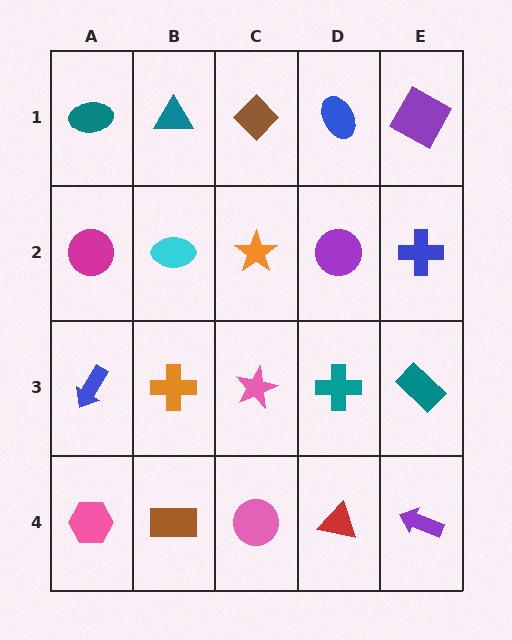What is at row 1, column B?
A teal triangle.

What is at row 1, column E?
A purple square.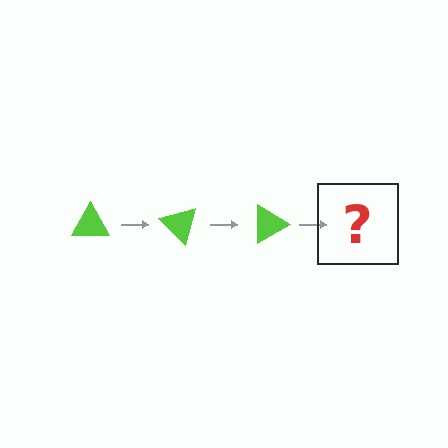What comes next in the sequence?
The next element should be a lime triangle rotated 135 degrees.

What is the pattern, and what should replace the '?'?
The pattern is that the triangle rotates 45 degrees each step. The '?' should be a lime triangle rotated 135 degrees.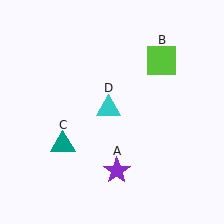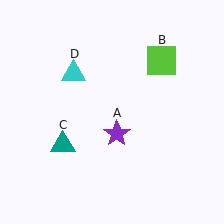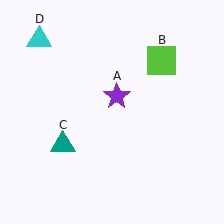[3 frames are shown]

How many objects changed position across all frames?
2 objects changed position: purple star (object A), cyan triangle (object D).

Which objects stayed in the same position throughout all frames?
Lime square (object B) and teal triangle (object C) remained stationary.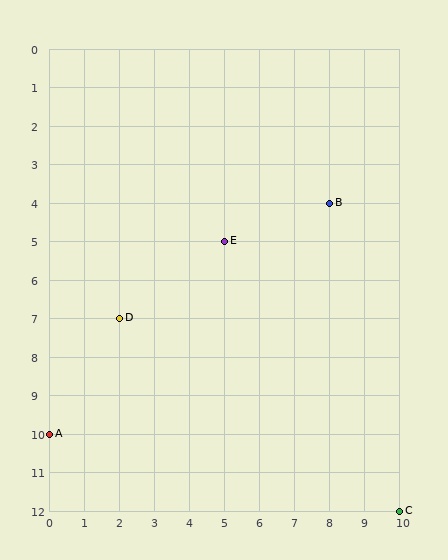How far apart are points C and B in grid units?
Points C and B are 2 columns and 8 rows apart (about 8.2 grid units diagonally).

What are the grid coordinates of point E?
Point E is at grid coordinates (5, 5).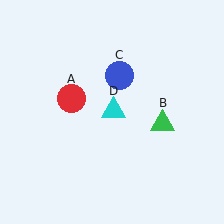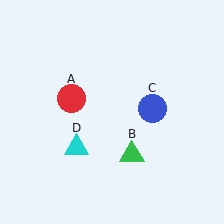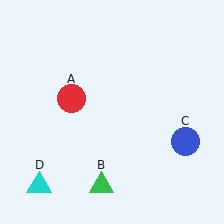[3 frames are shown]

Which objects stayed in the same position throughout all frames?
Red circle (object A) remained stationary.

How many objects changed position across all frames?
3 objects changed position: green triangle (object B), blue circle (object C), cyan triangle (object D).